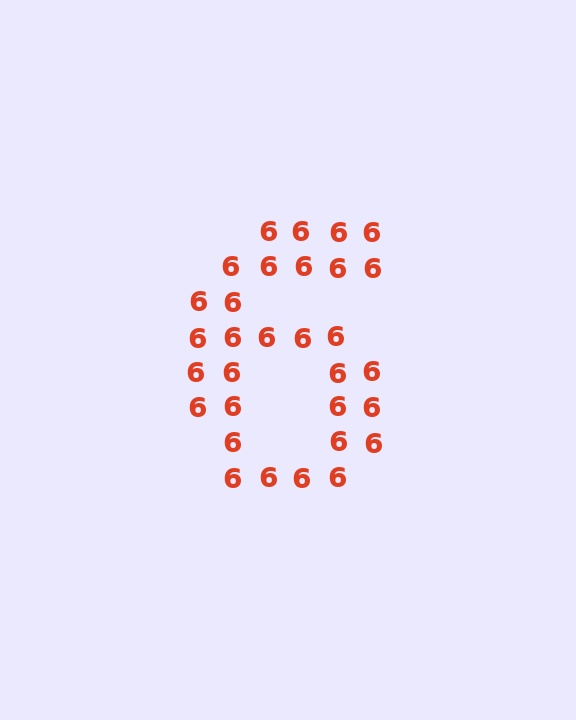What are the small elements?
The small elements are digit 6's.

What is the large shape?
The large shape is the digit 6.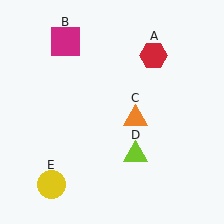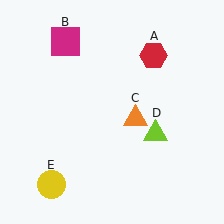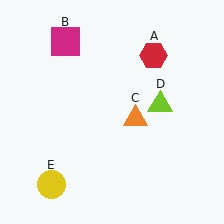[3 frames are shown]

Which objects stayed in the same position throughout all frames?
Red hexagon (object A) and magenta square (object B) and orange triangle (object C) and yellow circle (object E) remained stationary.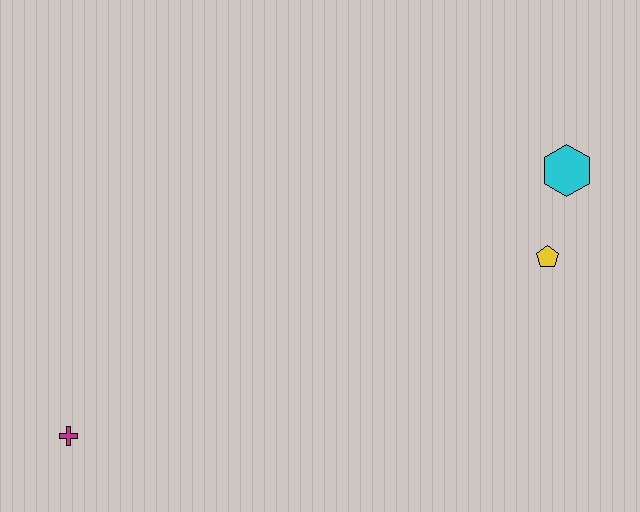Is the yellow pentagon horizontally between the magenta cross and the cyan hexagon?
Yes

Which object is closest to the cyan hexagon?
The yellow pentagon is closest to the cyan hexagon.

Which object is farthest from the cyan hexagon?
The magenta cross is farthest from the cyan hexagon.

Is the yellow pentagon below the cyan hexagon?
Yes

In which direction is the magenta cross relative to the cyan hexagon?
The magenta cross is to the left of the cyan hexagon.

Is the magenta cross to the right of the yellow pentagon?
No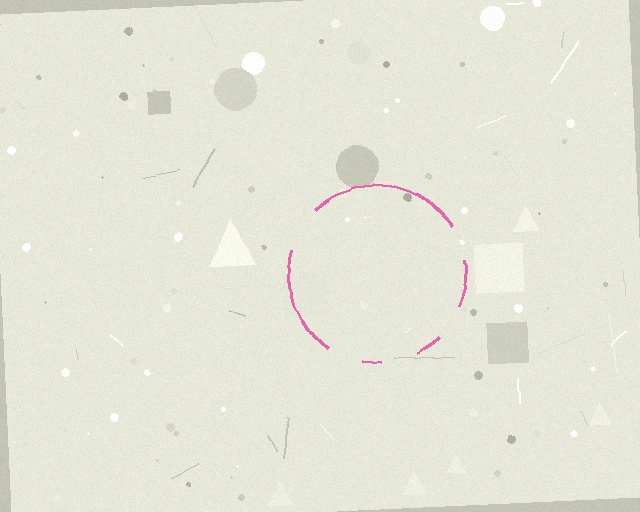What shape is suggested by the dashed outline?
The dashed outline suggests a circle.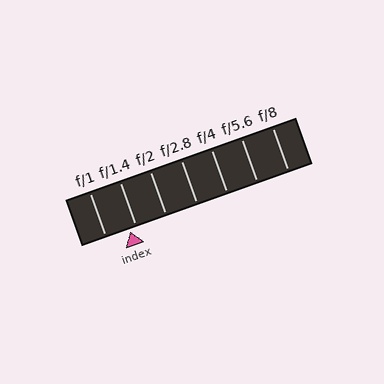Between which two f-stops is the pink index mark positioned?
The index mark is between f/1 and f/1.4.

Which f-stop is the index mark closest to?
The index mark is closest to f/1.4.